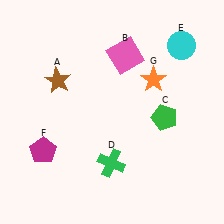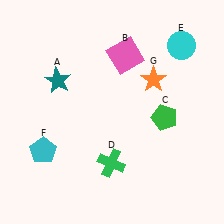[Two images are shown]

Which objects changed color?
A changed from brown to teal. F changed from magenta to cyan.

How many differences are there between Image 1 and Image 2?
There are 2 differences between the two images.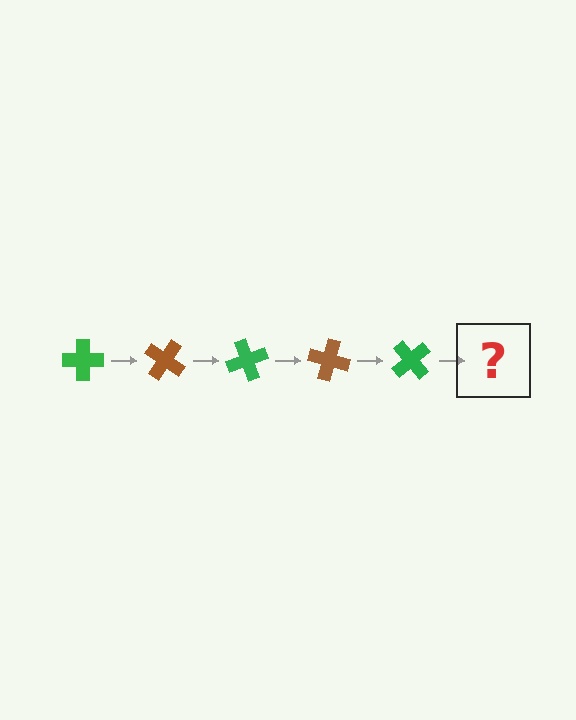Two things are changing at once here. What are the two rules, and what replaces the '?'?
The two rules are that it rotates 35 degrees each step and the color cycles through green and brown. The '?' should be a brown cross, rotated 175 degrees from the start.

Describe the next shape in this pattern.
It should be a brown cross, rotated 175 degrees from the start.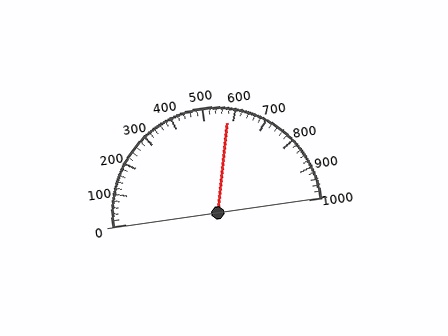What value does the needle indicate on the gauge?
The needle indicates approximately 580.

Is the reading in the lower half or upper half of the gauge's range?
The reading is in the upper half of the range (0 to 1000).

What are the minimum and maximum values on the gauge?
The gauge ranges from 0 to 1000.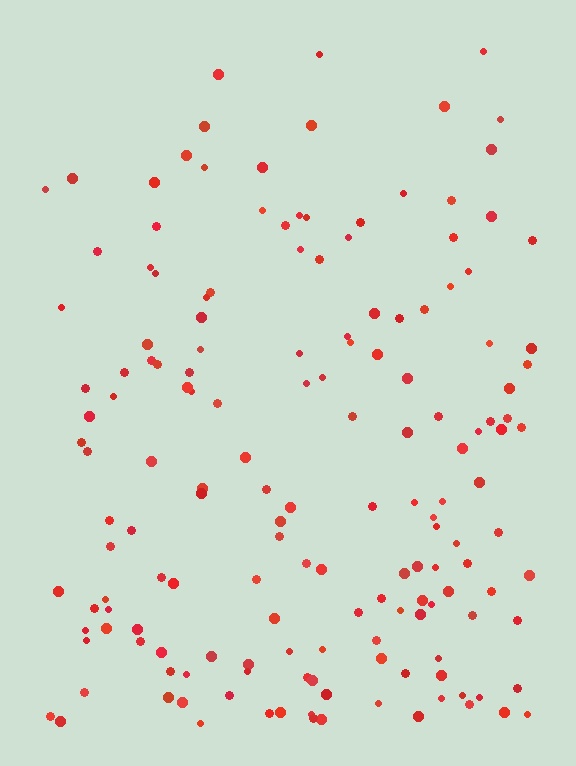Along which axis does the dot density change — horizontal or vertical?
Vertical.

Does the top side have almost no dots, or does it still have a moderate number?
Still a moderate number, just noticeably fewer than the bottom.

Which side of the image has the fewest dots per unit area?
The top.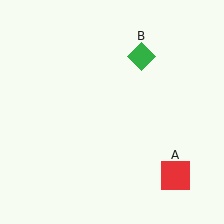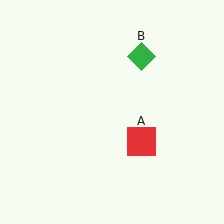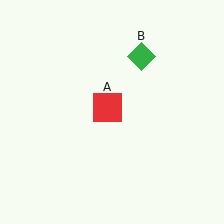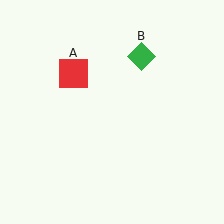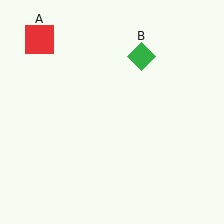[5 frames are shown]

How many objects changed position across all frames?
1 object changed position: red square (object A).